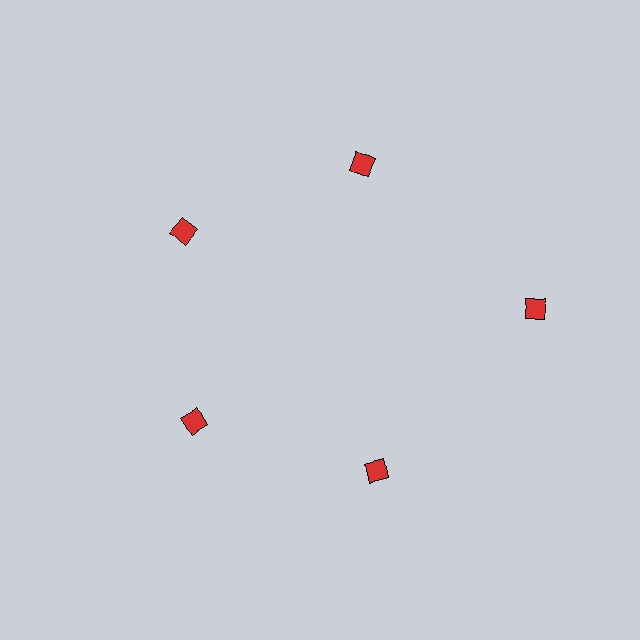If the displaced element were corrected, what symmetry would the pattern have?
It would have 5-fold rotational symmetry — the pattern would map onto itself every 72 degrees.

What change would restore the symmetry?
The symmetry would be restored by moving it inward, back onto the ring so that all 5 diamonds sit at equal angles and equal distance from the center.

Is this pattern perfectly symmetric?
No. The 5 red diamonds are arranged in a ring, but one element near the 3 o'clock position is pushed outward from the center, breaking the 5-fold rotational symmetry.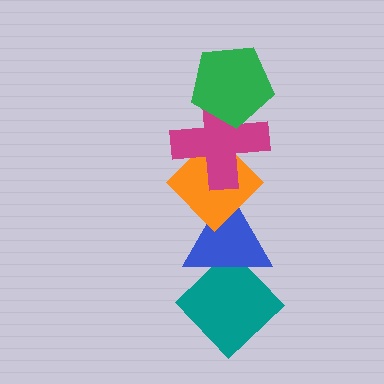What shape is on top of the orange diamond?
The magenta cross is on top of the orange diamond.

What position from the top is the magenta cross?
The magenta cross is 2nd from the top.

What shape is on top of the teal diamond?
The blue triangle is on top of the teal diamond.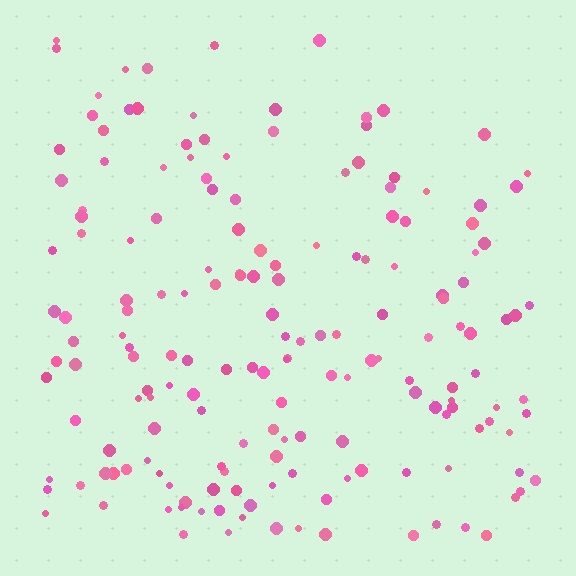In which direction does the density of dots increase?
From top to bottom, with the bottom side densest.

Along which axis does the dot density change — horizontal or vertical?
Vertical.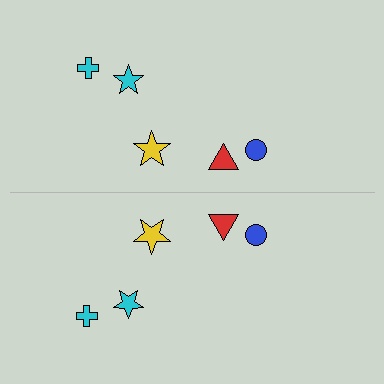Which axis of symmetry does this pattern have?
The pattern has a horizontal axis of symmetry running through the center of the image.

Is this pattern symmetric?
Yes, this pattern has bilateral (reflection) symmetry.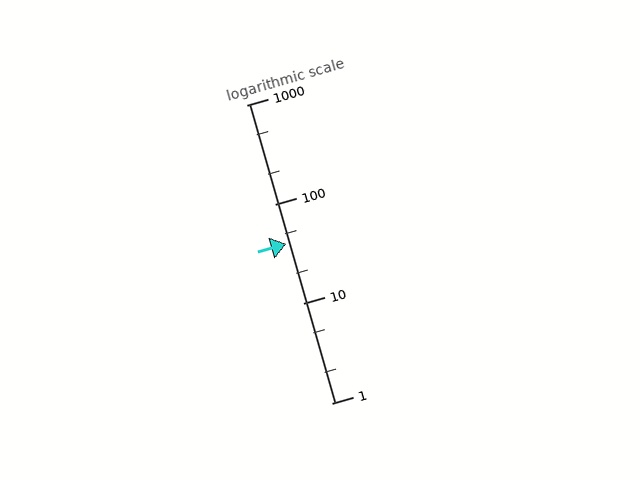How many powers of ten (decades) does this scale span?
The scale spans 3 decades, from 1 to 1000.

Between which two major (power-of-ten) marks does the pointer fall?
The pointer is between 10 and 100.